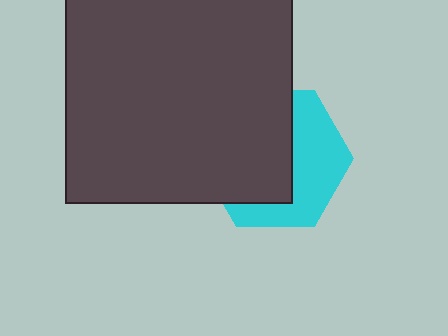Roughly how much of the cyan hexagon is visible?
A small part of it is visible (roughly 44%).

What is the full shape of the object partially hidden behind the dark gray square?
The partially hidden object is a cyan hexagon.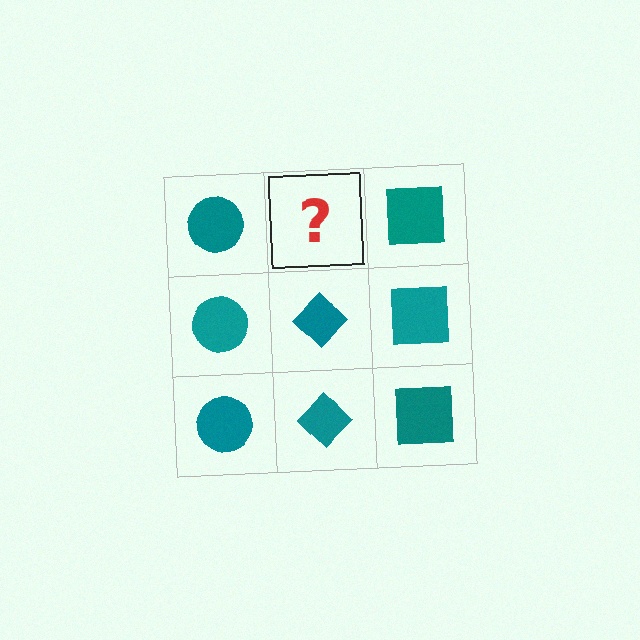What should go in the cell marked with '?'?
The missing cell should contain a teal diamond.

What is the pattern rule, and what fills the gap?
The rule is that each column has a consistent shape. The gap should be filled with a teal diamond.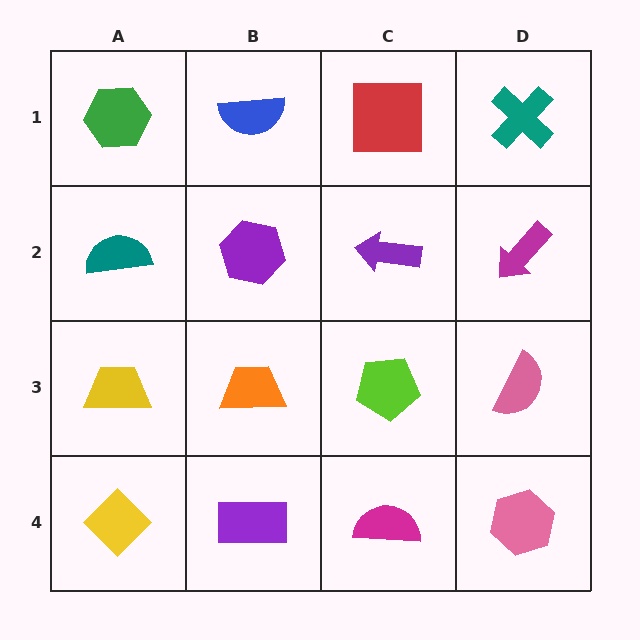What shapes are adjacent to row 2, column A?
A green hexagon (row 1, column A), a yellow trapezoid (row 3, column A), a purple hexagon (row 2, column B).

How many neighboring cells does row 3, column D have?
3.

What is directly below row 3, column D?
A pink hexagon.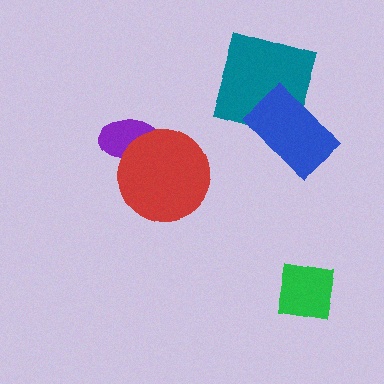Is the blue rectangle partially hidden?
No, no other shape covers it.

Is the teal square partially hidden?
Yes, it is partially covered by another shape.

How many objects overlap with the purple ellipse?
1 object overlaps with the purple ellipse.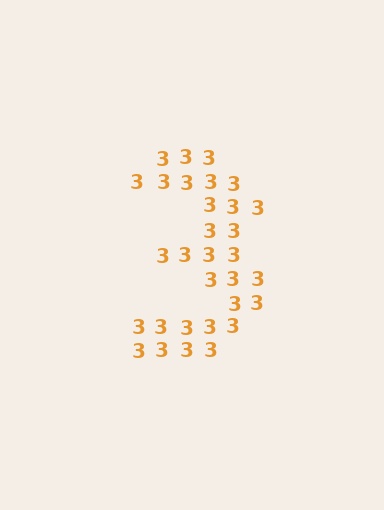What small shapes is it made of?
It is made of small digit 3's.